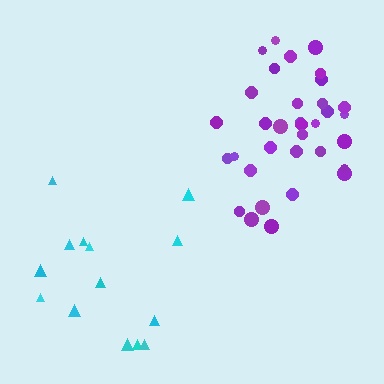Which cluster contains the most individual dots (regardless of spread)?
Purple (34).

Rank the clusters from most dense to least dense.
purple, cyan.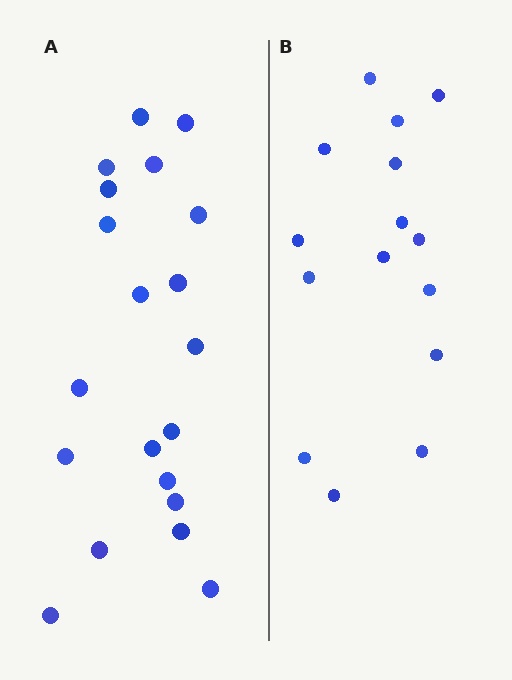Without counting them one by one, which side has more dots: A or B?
Region A (the left region) has more dots.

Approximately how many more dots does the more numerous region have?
Region A has about 5 more dots than region B.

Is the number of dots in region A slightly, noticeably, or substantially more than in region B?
Region A has noticeably more, but not dramatically so. The ratio is roughly 1.3 to 1.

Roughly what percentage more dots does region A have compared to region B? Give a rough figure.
About 35% more.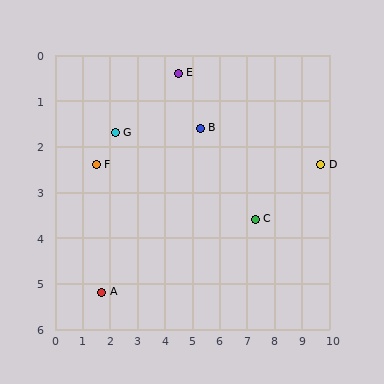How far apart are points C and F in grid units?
Points C and F are about 5.9 grid units apart.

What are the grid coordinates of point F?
Point F is at approximately (1.5, 2.4).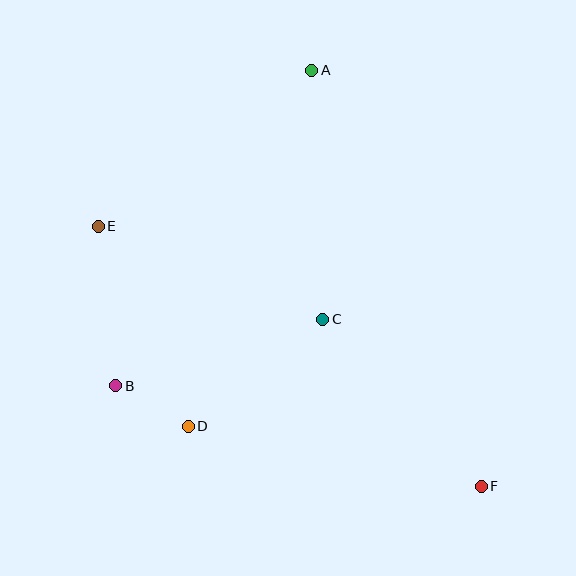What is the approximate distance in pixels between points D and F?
The distance between D and F is approximately 299 pixels.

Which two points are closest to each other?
Points B and D are closest to each other.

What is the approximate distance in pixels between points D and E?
The distance between D and E is approximately 219 pixels.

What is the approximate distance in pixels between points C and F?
The distance between C and F is approximately 230 pixels.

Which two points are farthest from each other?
Points E and F are farthest from each other.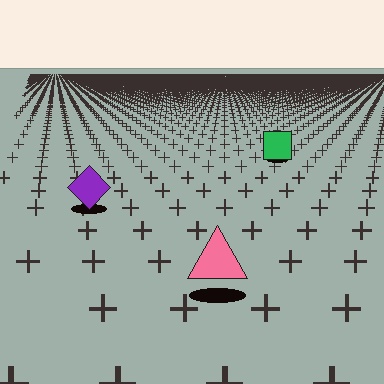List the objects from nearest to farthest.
From nearest to farthest: the pink triangle, the purple diamond, the green square.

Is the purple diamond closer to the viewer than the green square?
Yes. The purple diamond is closer — you can tell from the texture gradient: the ground texture is coarser near it.